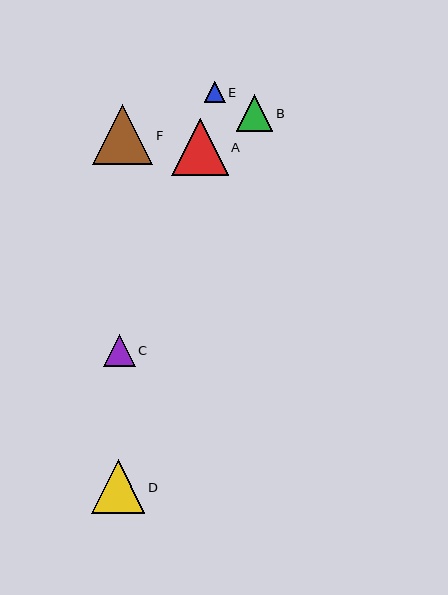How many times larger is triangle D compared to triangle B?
Triangle D is approximately 1.5 times the size of triangle B.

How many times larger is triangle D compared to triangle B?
Triangle D is approximately 1.5 times the size of triangle B.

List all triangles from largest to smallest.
From largest to smallest: F, A, D, B, C, E.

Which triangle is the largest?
Triangle F is the largest with a size of approximately 61 pixels.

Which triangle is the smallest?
Triangle E is the smallest with a size of approximately 21 pixels.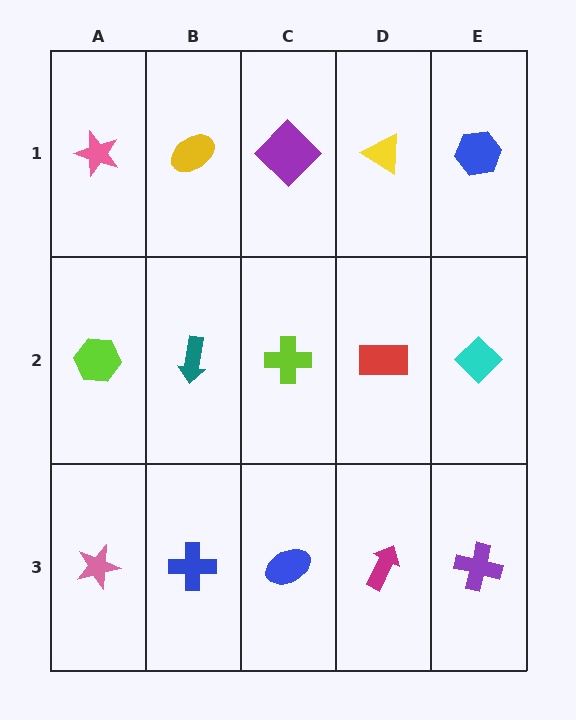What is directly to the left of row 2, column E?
A red rectangle.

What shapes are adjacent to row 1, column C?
A lime cross (row 2, column C), a yellow ellipse (row 1, column B), a yellow triangle (row 1, column D).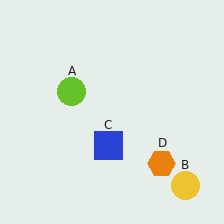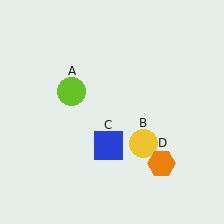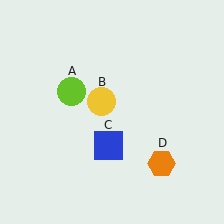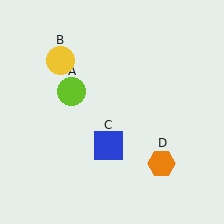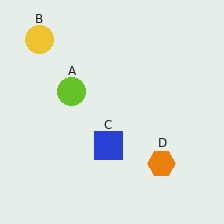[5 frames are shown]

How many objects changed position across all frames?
1 object changed position: yellow circle (object B).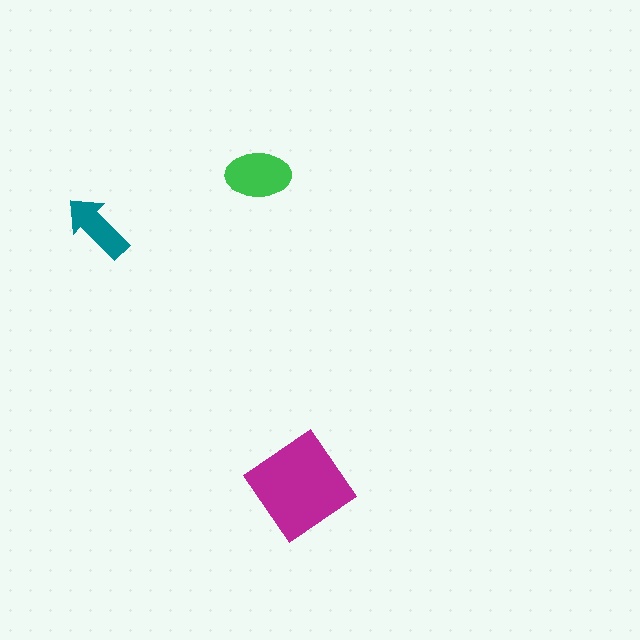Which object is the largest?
The magenta diamond.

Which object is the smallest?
The teal arrow.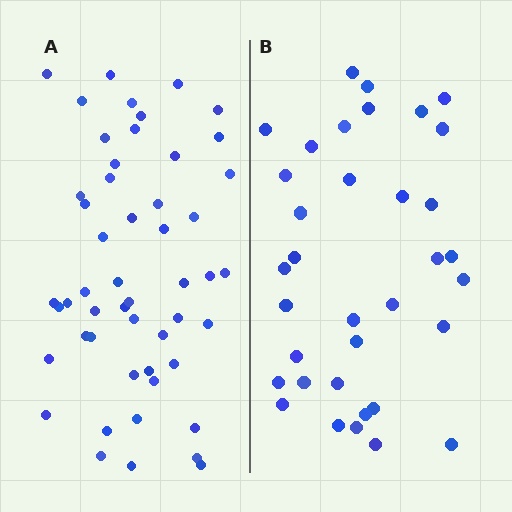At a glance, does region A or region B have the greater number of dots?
Region A (the left region) has more dots.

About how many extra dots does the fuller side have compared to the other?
Region A has approximately 15 more dots than region B.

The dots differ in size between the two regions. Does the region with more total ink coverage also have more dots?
No. Region B has more total ink coverage because its dots are larger, but region A actually contains more individual dots. Total area can be misleading — the number of items is what matters here.